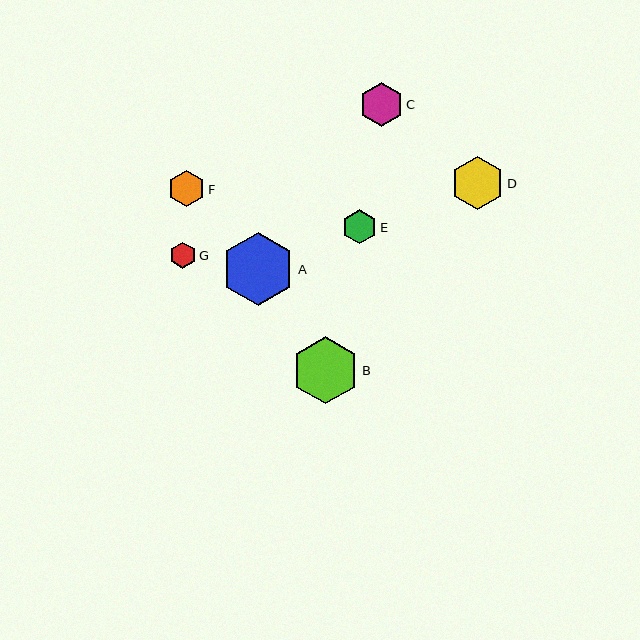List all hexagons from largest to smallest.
From largest to smallest: A, B, D, C, F, E, G.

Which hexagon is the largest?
Hexagon A is the largest with a size of approximately 73 pixels.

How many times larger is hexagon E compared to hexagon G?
Hexagon E is approximately 1.3 times the size of hexagon G.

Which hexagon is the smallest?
Hexagon G is the smallest with a size of approximately 26 pixels.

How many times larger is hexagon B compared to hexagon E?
Hexagon B is approximately 2.0 times the size of hexagon E.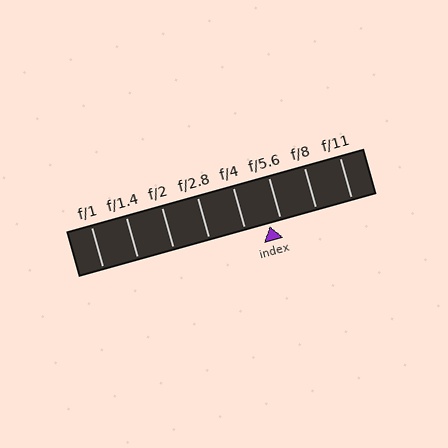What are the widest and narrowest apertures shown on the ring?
The widest aperture shown is f/1 and the narrowest is f/11.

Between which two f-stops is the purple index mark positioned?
The index mark is between f/4 and f/5.6.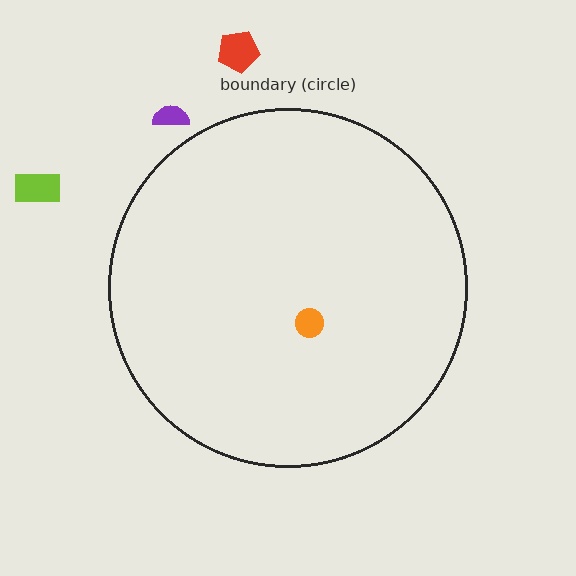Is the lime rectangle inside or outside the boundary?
Outside.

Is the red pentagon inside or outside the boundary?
Outside.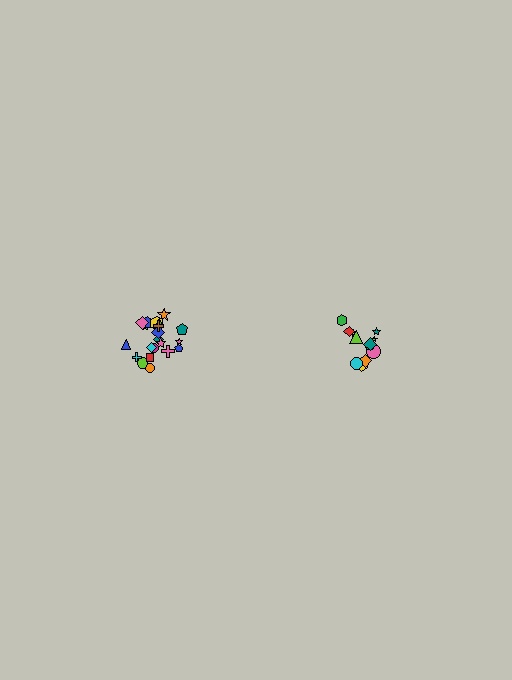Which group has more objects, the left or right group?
The left group.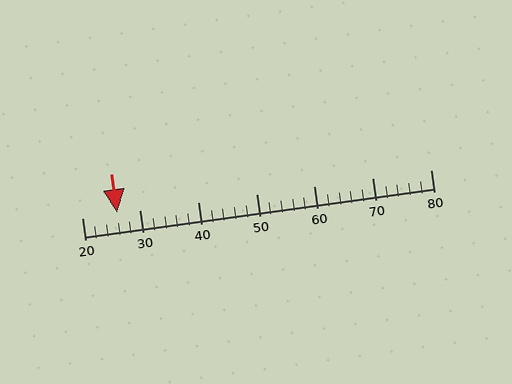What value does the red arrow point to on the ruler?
The red arrow points to approximately 26.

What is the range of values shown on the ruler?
The ruler shows values from 20 to 80.